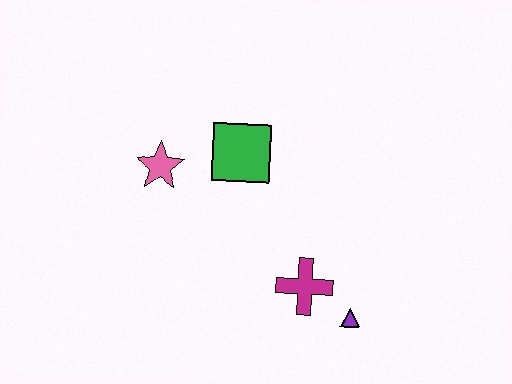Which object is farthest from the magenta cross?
The pink star is farthest from the magenta cross.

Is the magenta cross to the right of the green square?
Yes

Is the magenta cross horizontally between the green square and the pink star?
No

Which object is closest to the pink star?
The green square is closest to the pink star.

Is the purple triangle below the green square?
Yes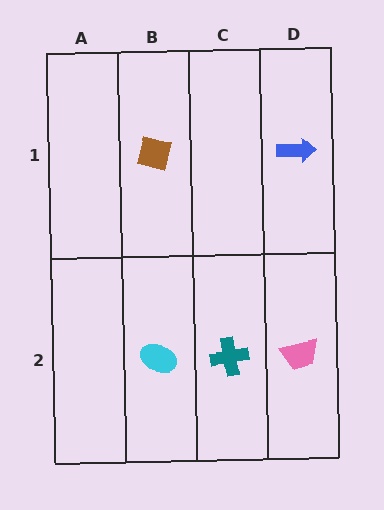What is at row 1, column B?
A brown square.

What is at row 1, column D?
A blue arrow.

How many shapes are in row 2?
3 shapes.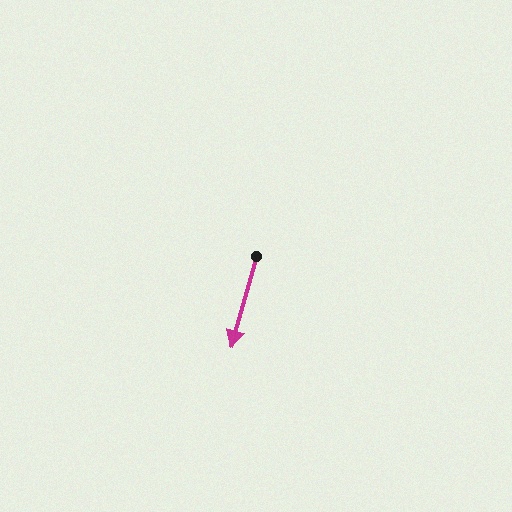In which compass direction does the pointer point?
South.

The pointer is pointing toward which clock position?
Roughly 7 o'clock.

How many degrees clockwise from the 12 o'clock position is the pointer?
Approximately 195 degrees.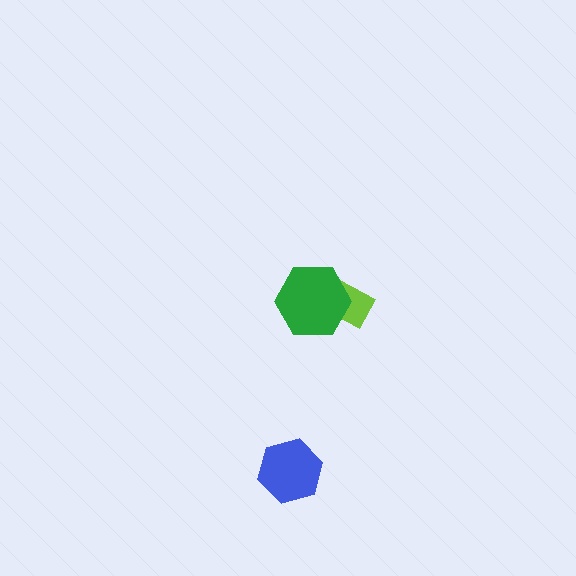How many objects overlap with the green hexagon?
1 object overlaps with the green hexagon.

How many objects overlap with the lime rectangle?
1 object overlaps with the lime rectangle.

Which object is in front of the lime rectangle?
The green hexagon is in front of the lime rectangle.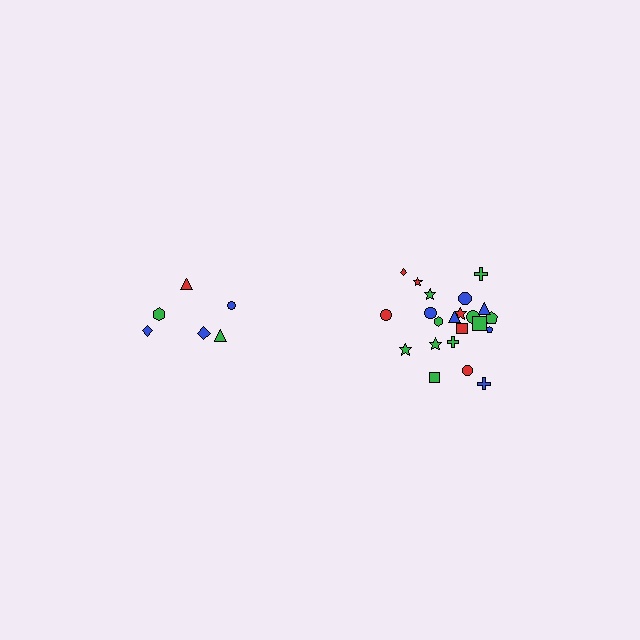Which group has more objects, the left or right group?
The right group.